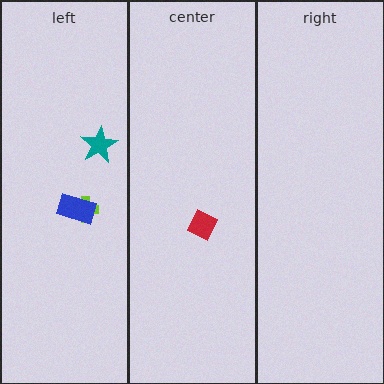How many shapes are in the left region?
3.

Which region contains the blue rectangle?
The left region.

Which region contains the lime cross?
The left region.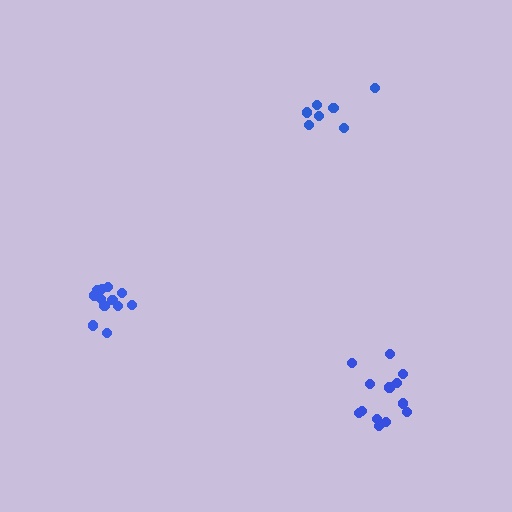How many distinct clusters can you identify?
There are 3 distinct clusters.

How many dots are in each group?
Group 1: 13 dots, Group 2: 7 dots, Group 3: 13 dots (33 total).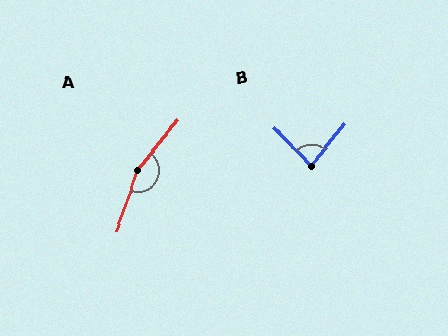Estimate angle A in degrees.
Approximately 160 degrees.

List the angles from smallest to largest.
B (83°), A (160°).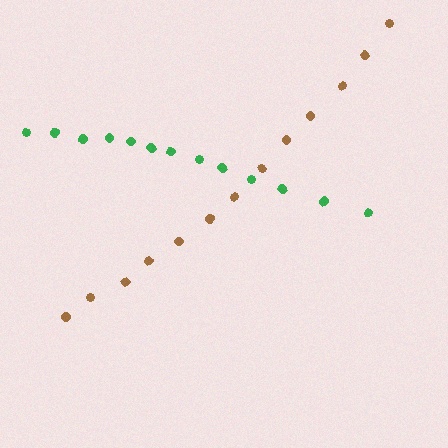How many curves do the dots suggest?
There are 2 distinct paths.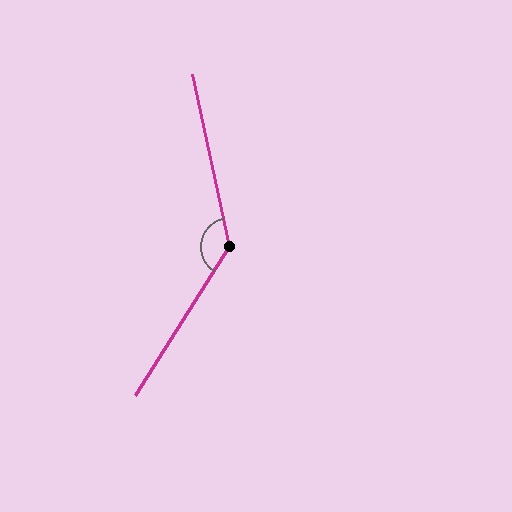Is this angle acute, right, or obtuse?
It is obtuse.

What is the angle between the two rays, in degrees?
Approximately 135 degrees.